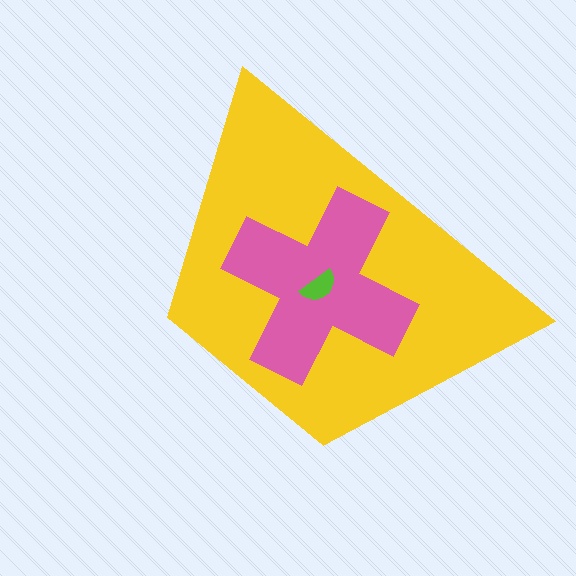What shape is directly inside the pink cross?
The lime semicircle.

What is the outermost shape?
The yellow trapezoid.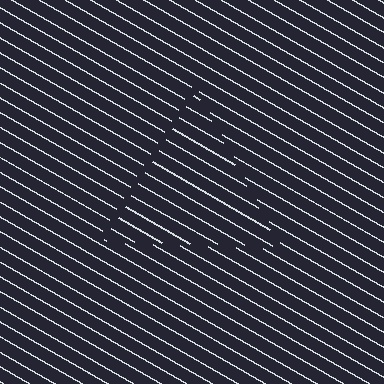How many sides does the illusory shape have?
3 sides — the line-ends trace a triangle.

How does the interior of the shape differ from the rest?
The interior of the shape contains the same grating, shifted by half a period — the contour is defined by the phase discontinuity where line-ends from the inner and outer gratings abut.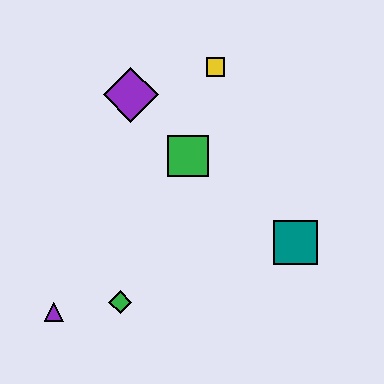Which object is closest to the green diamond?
The purple triangle is closest to the green diamond.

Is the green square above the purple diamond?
No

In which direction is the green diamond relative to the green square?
The green diamond is below the green square.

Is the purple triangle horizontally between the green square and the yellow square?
No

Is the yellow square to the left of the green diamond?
No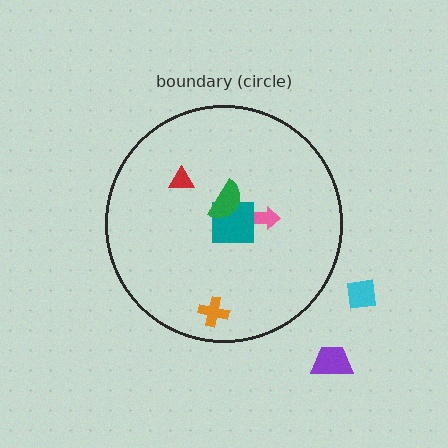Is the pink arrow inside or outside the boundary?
Inside.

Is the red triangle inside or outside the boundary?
Inside.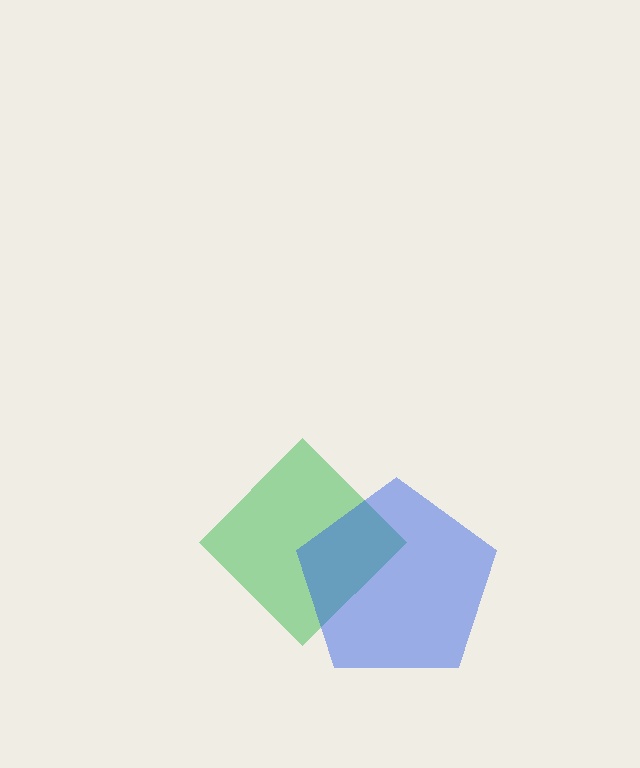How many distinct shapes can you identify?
There are 2 distinct shapes: a green diamond, a blue pentagon.